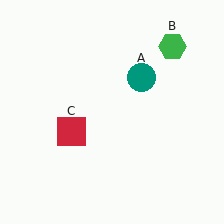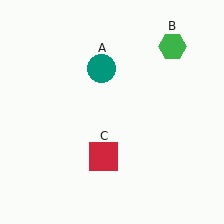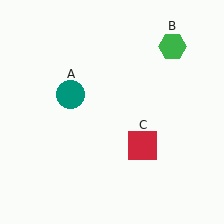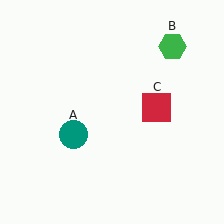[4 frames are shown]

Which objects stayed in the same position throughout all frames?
Green hexagon (object B) remained stationary.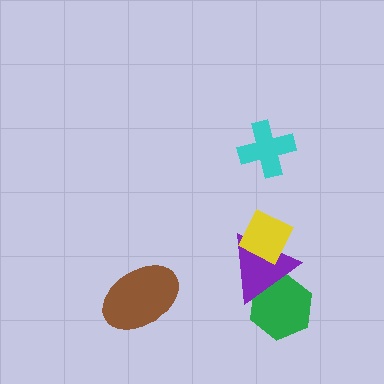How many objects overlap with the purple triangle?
2 objects overlap with the purple triangle.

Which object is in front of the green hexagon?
The purple triangle is in front of the green hexagon.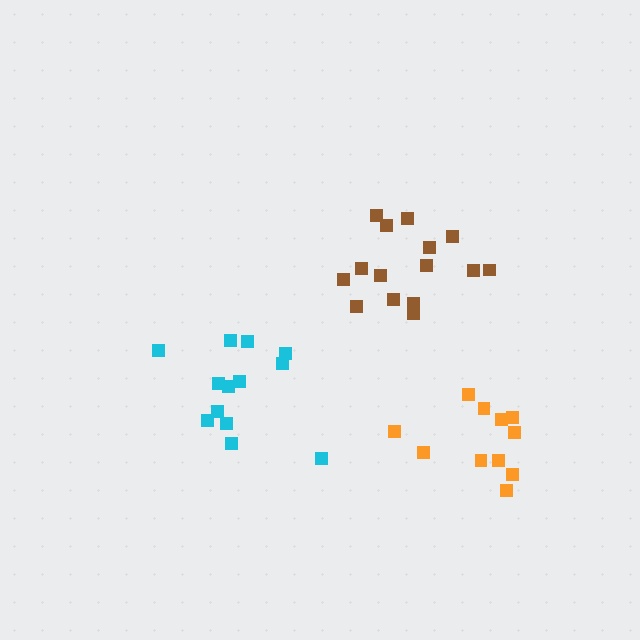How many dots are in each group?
Group 1: 11 dots, Group 2: 15 dots, Group 3: 13 dots (39 total).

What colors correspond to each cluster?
The clusters are colored: orange, brown, cyan.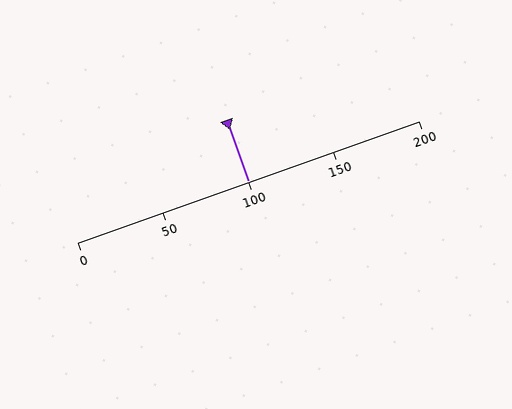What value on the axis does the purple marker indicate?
The marker indicates approximately 100.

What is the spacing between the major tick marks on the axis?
The major ticks are spaced 50 apart.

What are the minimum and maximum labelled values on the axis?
The axis runs from 0 to 200.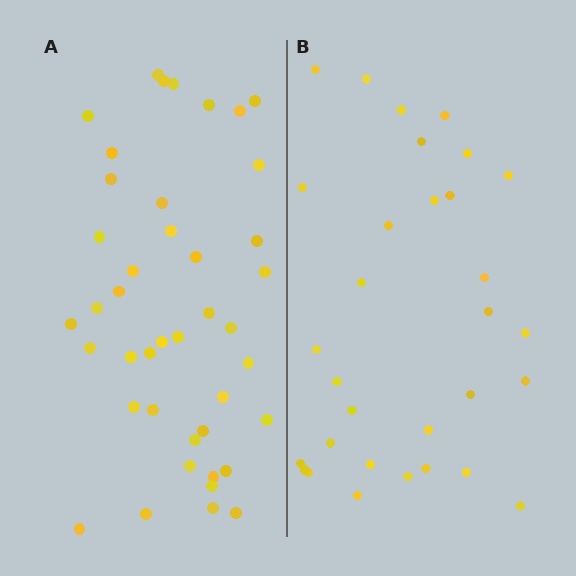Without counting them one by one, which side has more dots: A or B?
Region A (the left region) has more dots.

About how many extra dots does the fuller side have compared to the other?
Region A has roughly 12 or so more dots than region B.